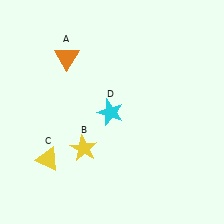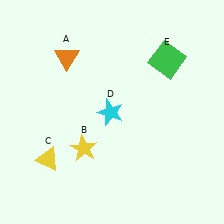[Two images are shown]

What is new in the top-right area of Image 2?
A green square (E) was added in the top-right area of Image 2.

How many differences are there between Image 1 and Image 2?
There is 1 difference between the two images.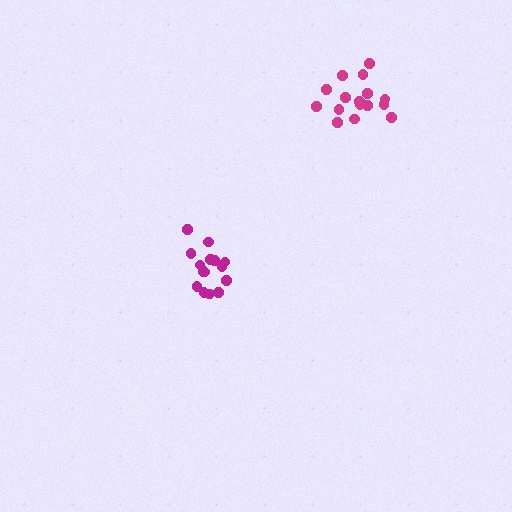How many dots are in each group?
Group 1: 15 dots, Group 2: 16 dots (31 total).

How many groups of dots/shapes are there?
There are 2 groups.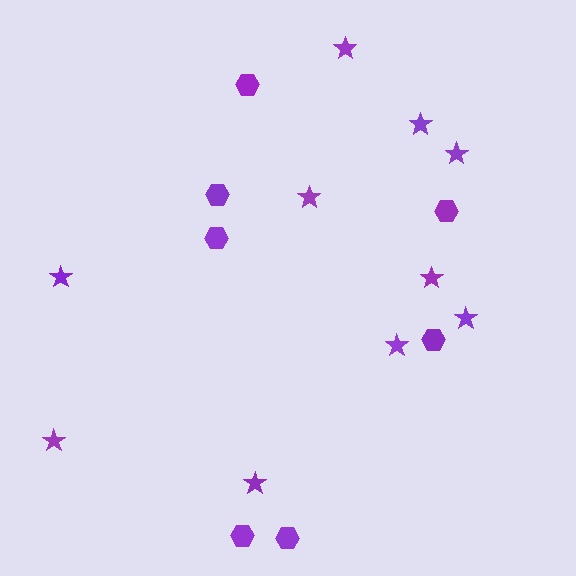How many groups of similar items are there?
There are 2 groups: one group of stars (10) and one group of hexagons (7).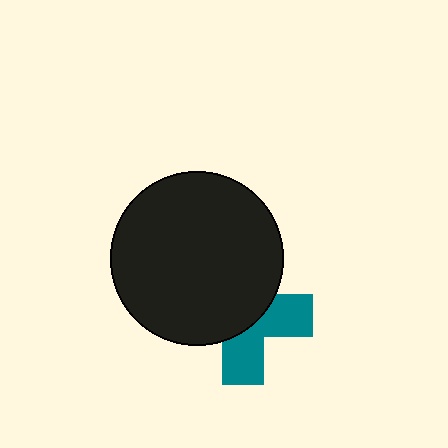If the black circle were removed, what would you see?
You would see the complete teal cross.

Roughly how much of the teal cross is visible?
A small part of it is visible (roughly 42%).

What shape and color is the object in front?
The object in front is a black circle.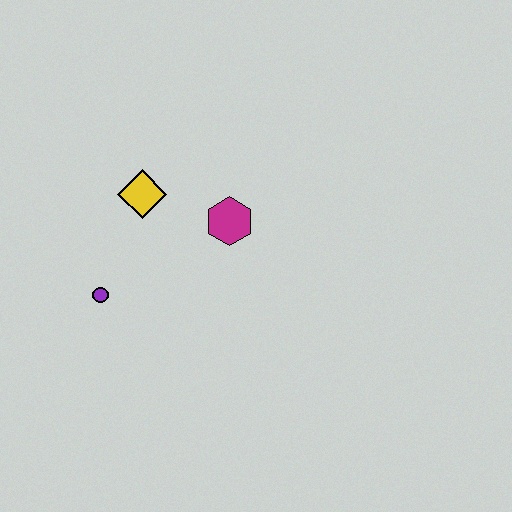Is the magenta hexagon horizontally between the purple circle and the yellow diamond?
No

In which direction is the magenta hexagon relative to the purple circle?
The magenta hexagon is to the right of the purple circle.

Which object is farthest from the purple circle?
The magenta hexagon is farthest from the purple circle.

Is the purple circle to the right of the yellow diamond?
No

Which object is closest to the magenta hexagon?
The yellow diamond is closest to the magenta hexagon.